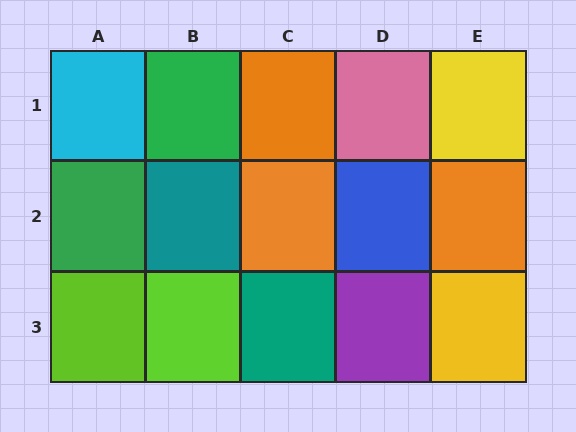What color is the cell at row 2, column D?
Blue.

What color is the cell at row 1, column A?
Cyan.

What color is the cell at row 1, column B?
Green.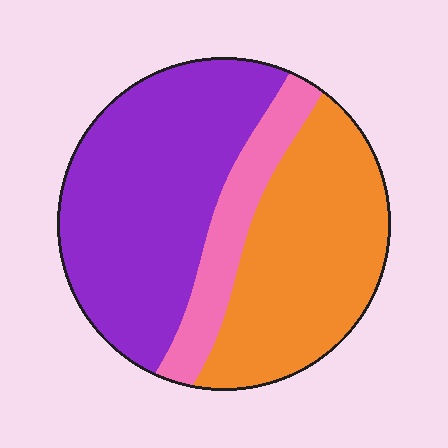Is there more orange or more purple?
Purple.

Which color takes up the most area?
Purple, at roughly 45%.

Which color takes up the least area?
Pink, at roughly 15%.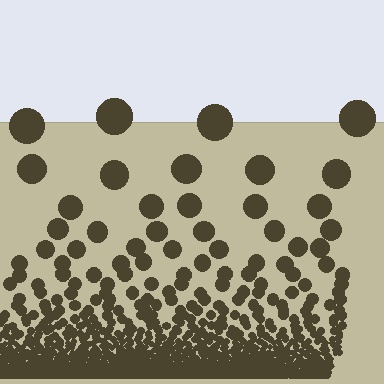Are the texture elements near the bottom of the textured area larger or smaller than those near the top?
Smaller. The gradient is inverted — elements near the bottom are smaller and denser.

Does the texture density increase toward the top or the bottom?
Density increases toward the bottom.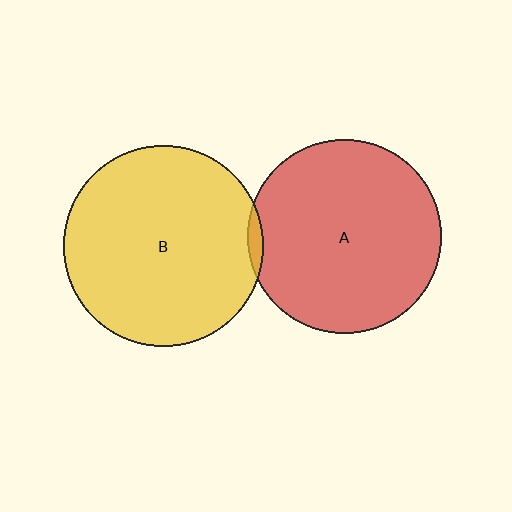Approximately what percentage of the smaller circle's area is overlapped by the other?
Approximately 5%.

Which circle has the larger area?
Circle B (yellow).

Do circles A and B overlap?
Yes.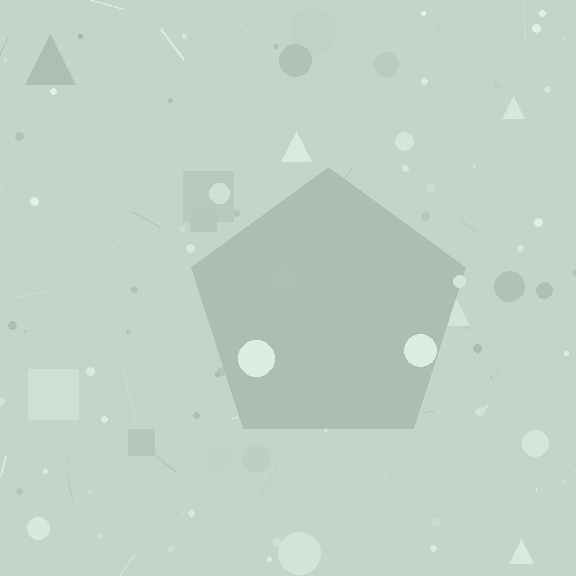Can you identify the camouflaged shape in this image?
The camouflaged shape is a pentagon.